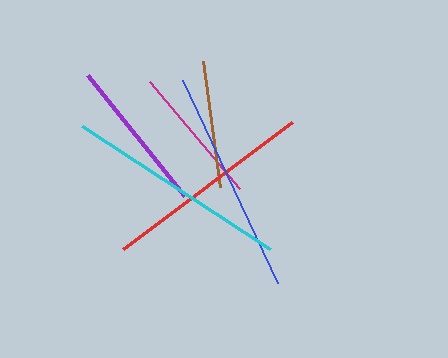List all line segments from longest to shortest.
From longest to shortest: cyan, blue, red, purple, magenta, brown.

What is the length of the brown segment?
The brown segment is approximately 126 pixels long.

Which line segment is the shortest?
The brown line is the shortest at approximately 126 pixels.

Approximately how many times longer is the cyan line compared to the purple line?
The cyan line is approximately 1.4 times the length of the purple line.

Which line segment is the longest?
The cyan line is the longest at approximately 225 pixels.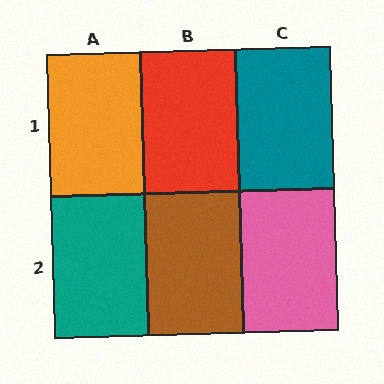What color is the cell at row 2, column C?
Pink.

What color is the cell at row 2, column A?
Teal.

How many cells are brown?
1 cell is brown.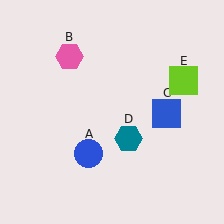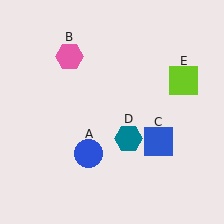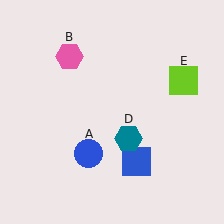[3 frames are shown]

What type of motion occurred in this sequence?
The blue square (object C) rotated clockwise around the center of the scene.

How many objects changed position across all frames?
1 object changed position: blue square (object C).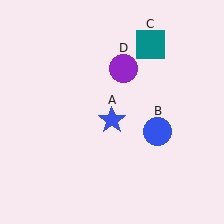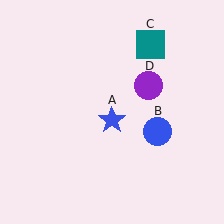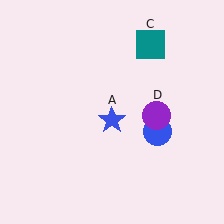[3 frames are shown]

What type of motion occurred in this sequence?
The purple circle (object D) rotated clockwise around the center of the scene.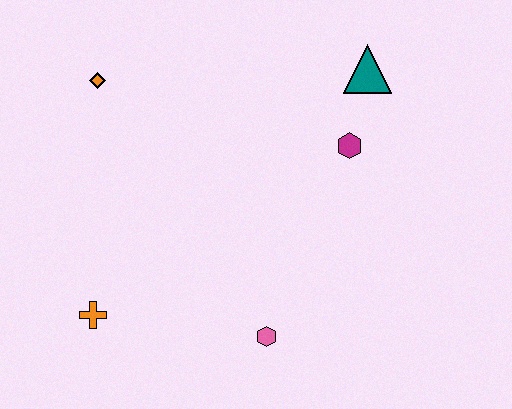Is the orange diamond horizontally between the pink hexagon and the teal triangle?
No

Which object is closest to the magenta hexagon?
The teal triangle is closest to the magenta hexagon.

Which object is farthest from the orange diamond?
The pink hexagon is farthest from the orange diamond.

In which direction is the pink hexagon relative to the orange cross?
The pink hexagon is to the right of the orange cross.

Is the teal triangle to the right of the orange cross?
Yes